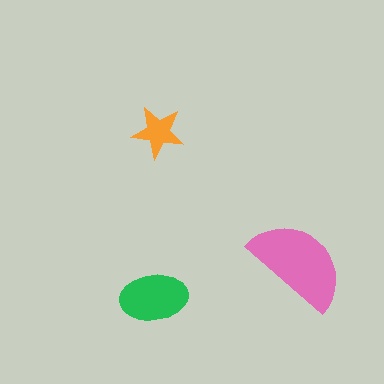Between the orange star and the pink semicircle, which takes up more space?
The pink semicircle.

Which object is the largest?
The pink semicircle.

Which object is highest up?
The orange star is topmost.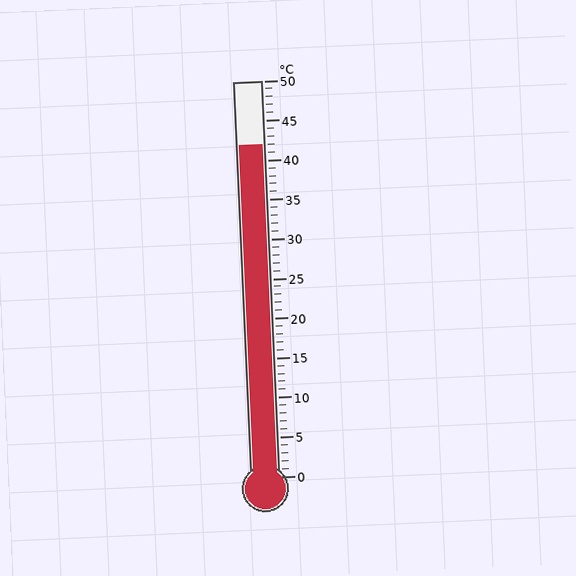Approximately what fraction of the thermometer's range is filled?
The thermometer is filled to approximately 85% of its range.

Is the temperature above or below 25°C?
The temperature is above 25°C.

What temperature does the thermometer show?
The thermometer shows approximately 42°C.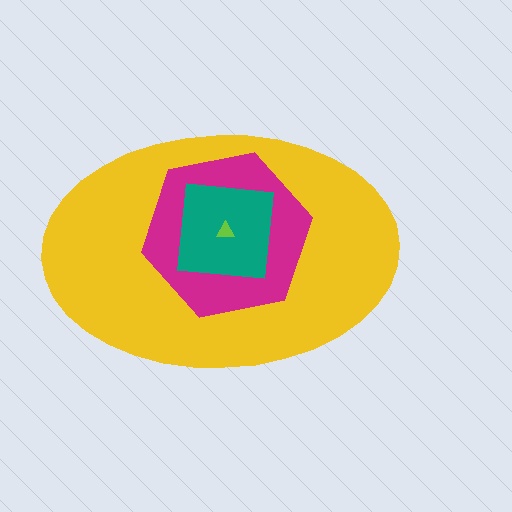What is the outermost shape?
The yellow ellipse.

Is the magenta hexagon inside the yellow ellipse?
Yes.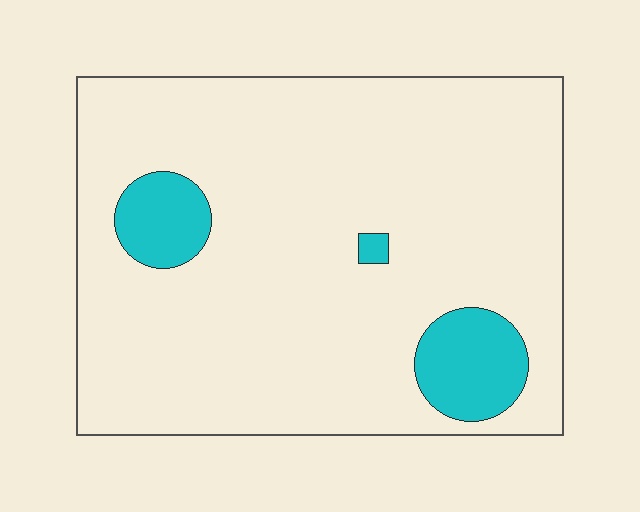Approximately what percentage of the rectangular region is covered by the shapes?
Approximately 10%.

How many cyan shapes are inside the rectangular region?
3.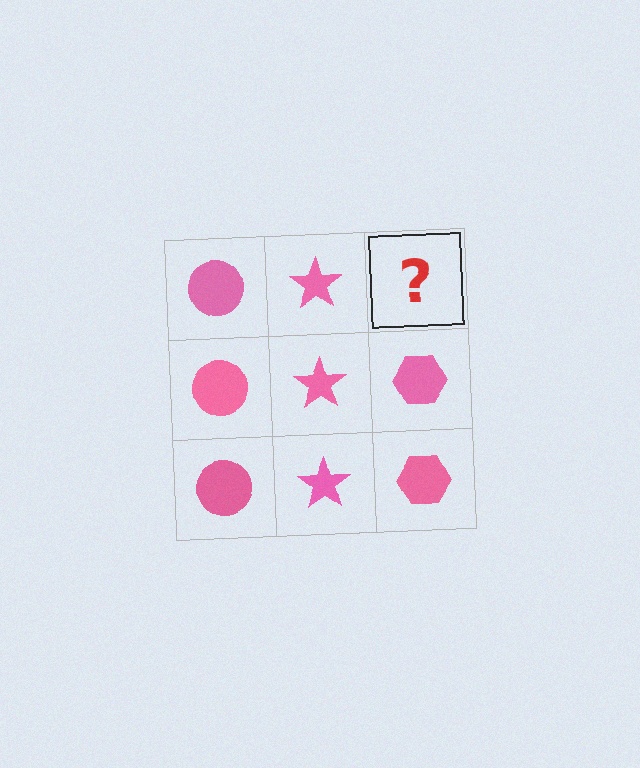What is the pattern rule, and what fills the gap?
The rule is that each column has a consistent shape. The gap should be filled with a pink hexagon.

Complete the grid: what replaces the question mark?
The question mark should be replaced with a pink hexagon.